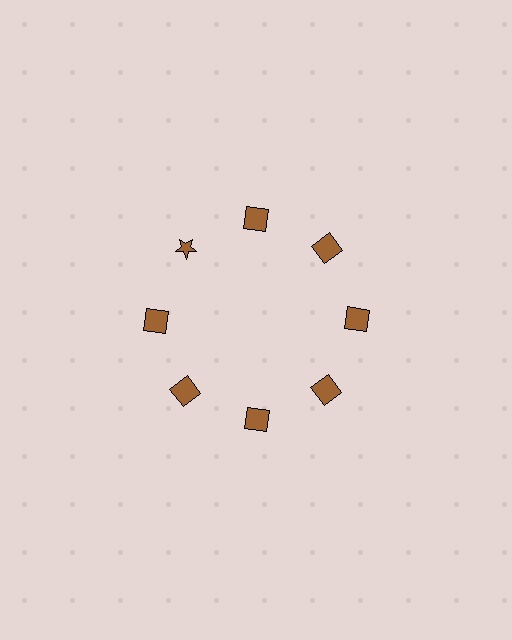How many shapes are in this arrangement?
There are 8 shapes arranged in a ring pattern.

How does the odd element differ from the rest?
It has a different shape: star instead of square.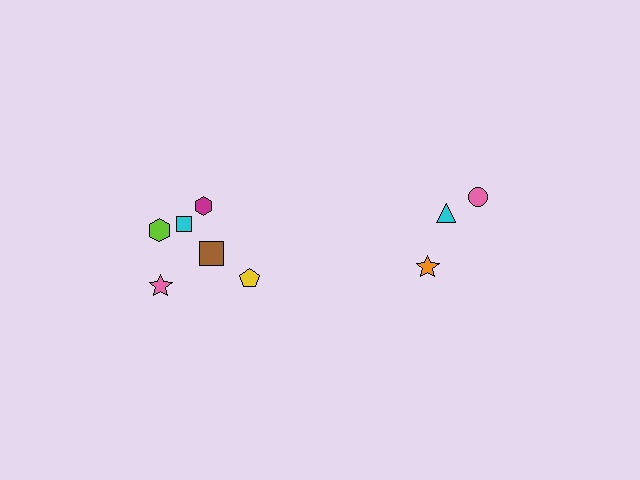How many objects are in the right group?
There are 3 objects.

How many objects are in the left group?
There are 6 objects.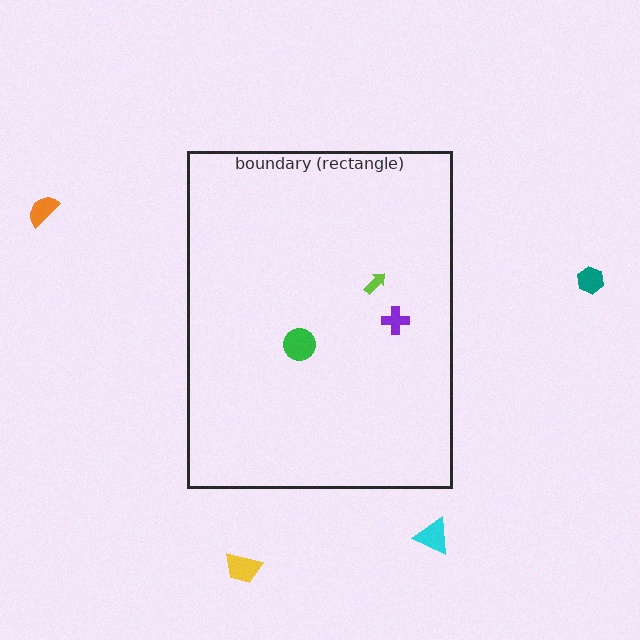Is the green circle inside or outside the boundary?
Inside.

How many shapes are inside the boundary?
3 inside, 4 outside.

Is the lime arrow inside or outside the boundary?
Inside.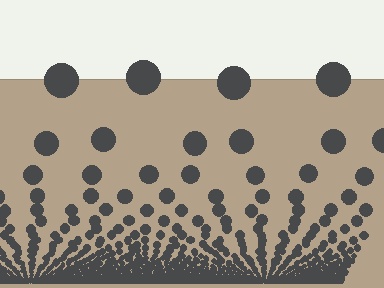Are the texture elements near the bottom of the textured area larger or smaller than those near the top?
Smaller. The gradient is inverted — elements near the bottom are smaller and denser.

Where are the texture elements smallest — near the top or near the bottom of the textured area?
Near the bottom.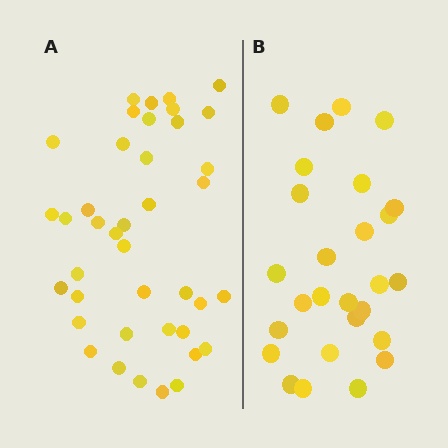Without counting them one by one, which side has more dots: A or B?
Region A (the left region) has more dots.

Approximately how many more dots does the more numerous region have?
Region A has approximately 15 more dots than region B.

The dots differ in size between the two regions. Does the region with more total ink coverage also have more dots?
No. Region B has more total ink coverage because its dots are larger, but region A actually contains more individual dots. Total area can be misleading — the number of items is what matters here.